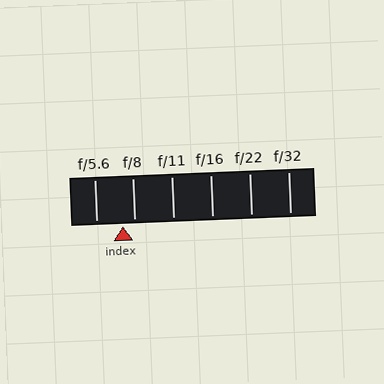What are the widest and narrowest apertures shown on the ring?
The widest aperture shown is f/5.6 and the narrowest is f/32.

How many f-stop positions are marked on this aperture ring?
There are 6 f-stop positions marked.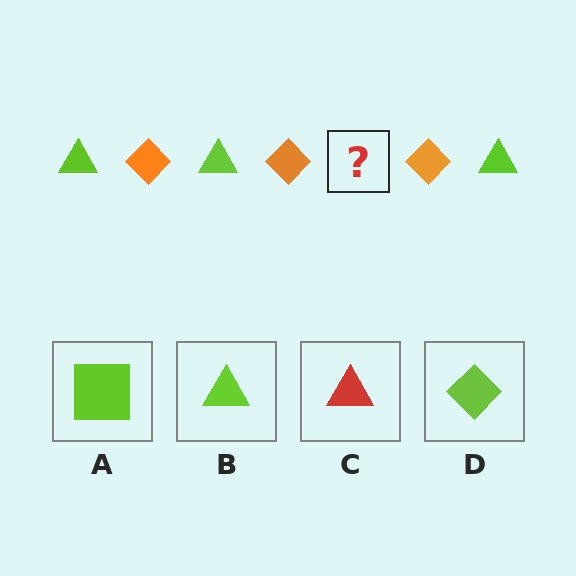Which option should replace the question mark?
Option B.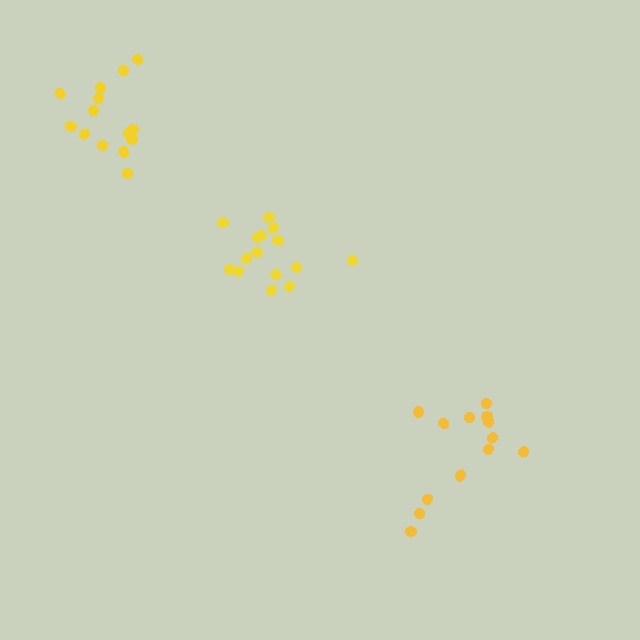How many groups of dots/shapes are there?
There are 3 groups.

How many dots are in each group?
Group 1: 13 dots, Group 2: 15 dots, Group 3: 14 dots (42 total).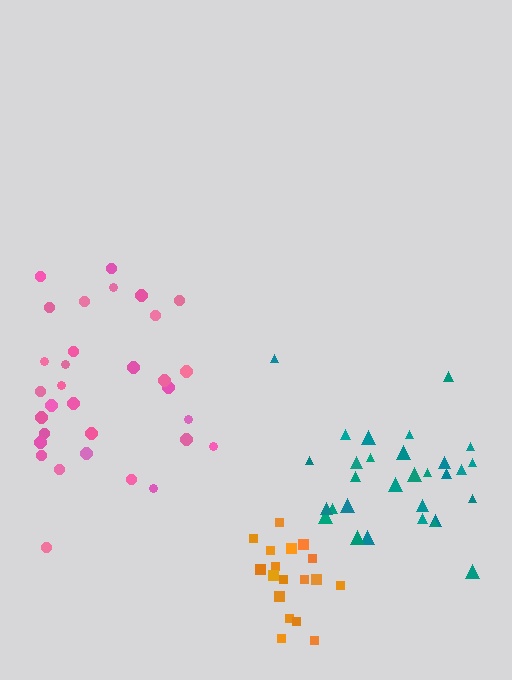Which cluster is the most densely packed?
Orange.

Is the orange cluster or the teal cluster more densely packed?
Orange.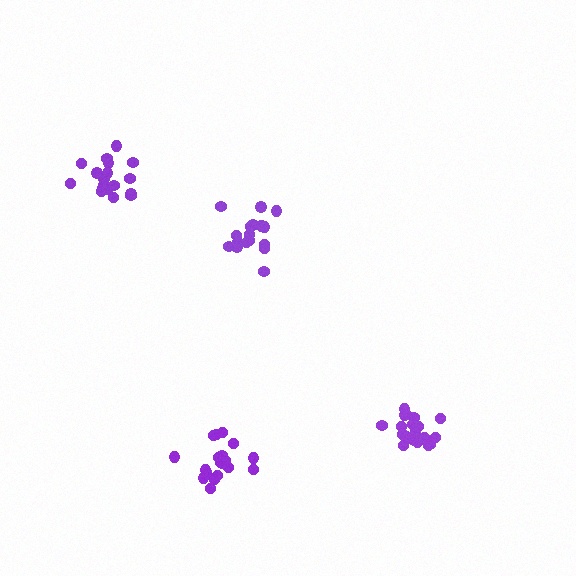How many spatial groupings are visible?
There are 4 spatial groupings.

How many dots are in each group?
Group 1: 17 dots, Group 2: 18 dots, Group 3: 19 dots, Group 4: 21 dots (75 total).